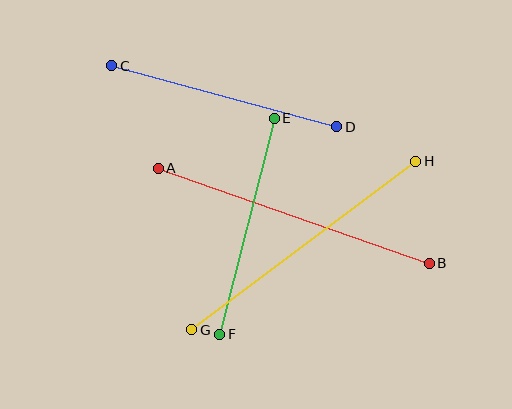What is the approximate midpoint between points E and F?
The midpoint is at approximately (247, 226) pixels.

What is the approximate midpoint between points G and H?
The midpoint is at approximately (304, 245) pixels.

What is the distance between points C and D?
The distance is approximately 233 pixels.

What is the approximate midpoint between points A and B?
The midpoint is at approximately (294, 216) pixels.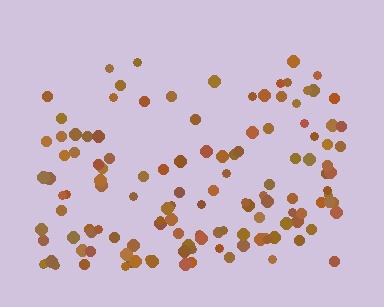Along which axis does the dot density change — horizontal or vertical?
Vertical.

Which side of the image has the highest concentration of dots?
The bottom.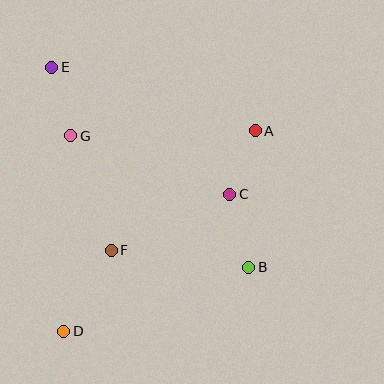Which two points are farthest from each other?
Points B and E are farthest from each other.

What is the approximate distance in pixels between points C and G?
The distance between C and G is approximately 169 pixels.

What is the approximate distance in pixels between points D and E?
The distance between D and E is approximately 264 pixels.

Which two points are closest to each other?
Points A and C are closest to each other.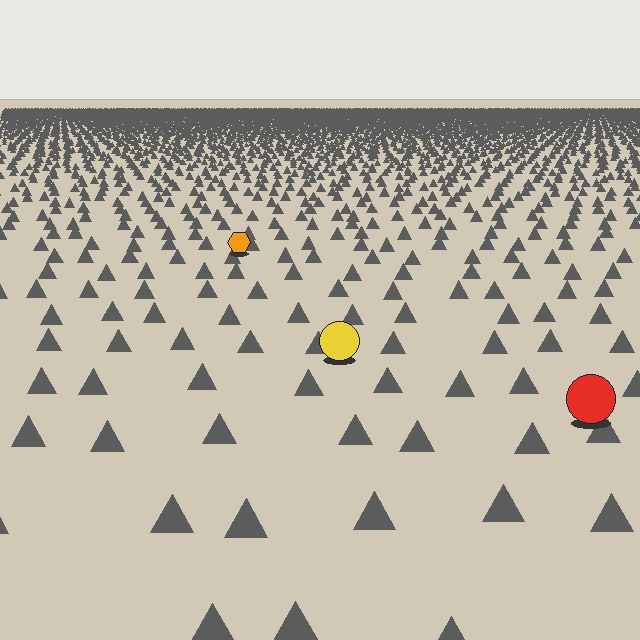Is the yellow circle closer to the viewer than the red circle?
No. The red circle is closer — you can tell from the texture gradient: the ground texture is coarser near it.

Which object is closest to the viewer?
The red circle is closest. The texture marks near it are larger and more spread out.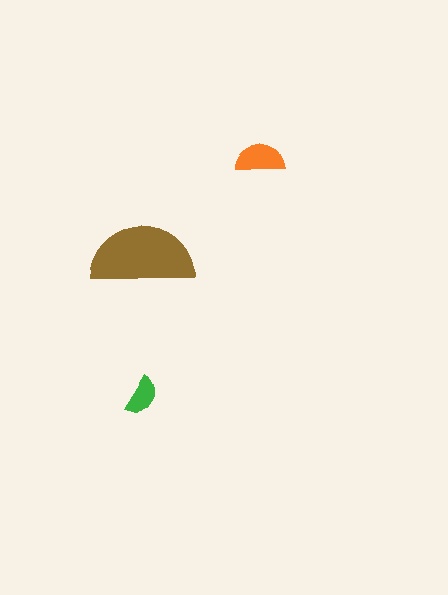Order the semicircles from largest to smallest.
the brown one, the orange one, the green one.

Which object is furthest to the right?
The orange semicircle is rightmost.